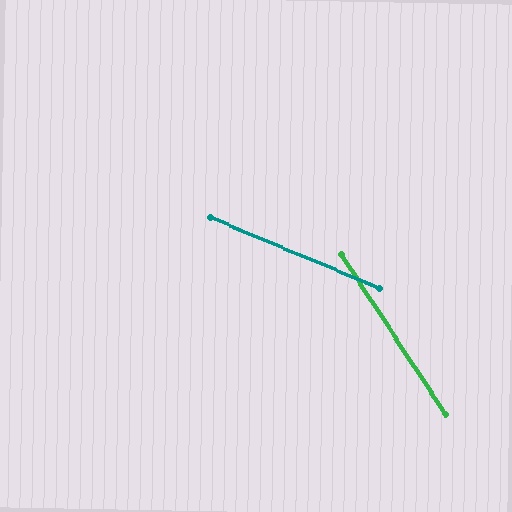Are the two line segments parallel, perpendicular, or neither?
Neither parallel nor perpendicular — they differ by about 34°.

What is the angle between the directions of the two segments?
Approximately 34 degrees.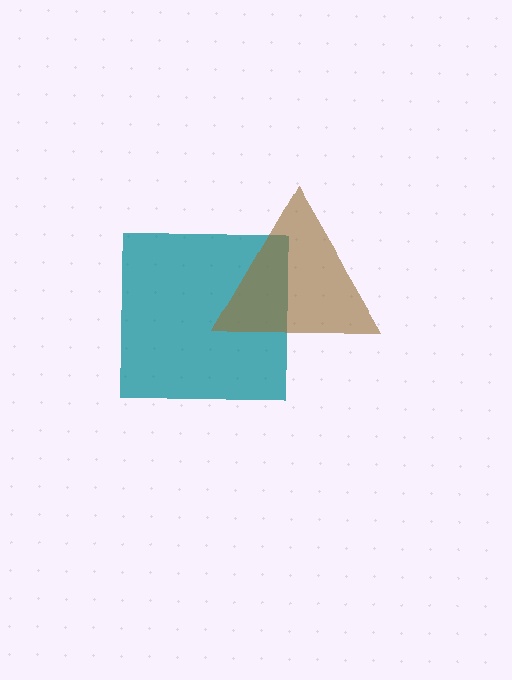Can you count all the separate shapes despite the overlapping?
Yes, there are 2 separate shapes.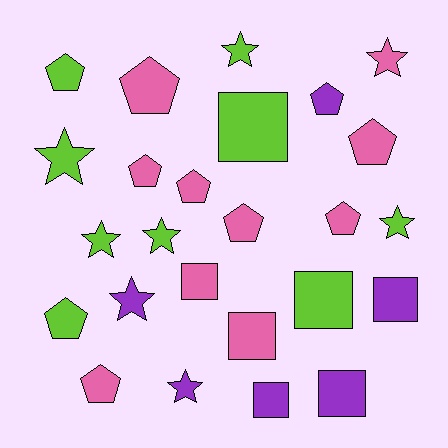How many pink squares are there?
There are 2 pink squares.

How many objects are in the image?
There are 25 objects.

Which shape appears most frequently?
Pentagon, with 10 objects.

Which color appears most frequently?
Pink, with 10 objects.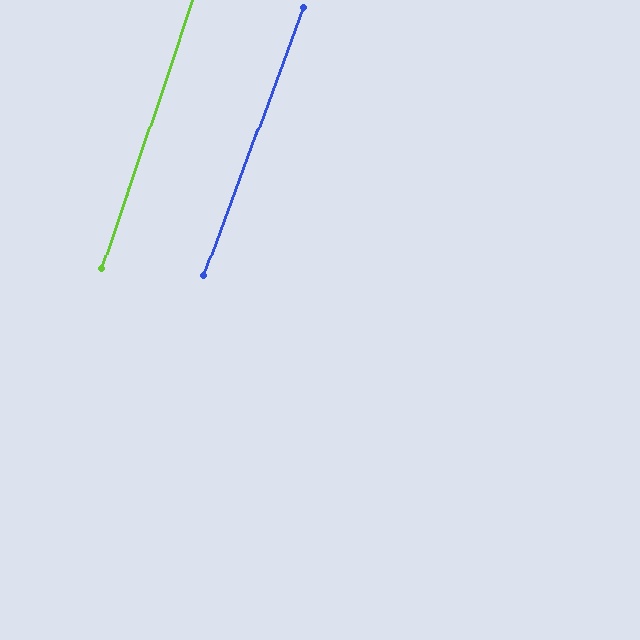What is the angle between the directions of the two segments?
Approximately 2 degrees.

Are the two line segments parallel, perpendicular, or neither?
Parallel — their directions differ by only 1.7°.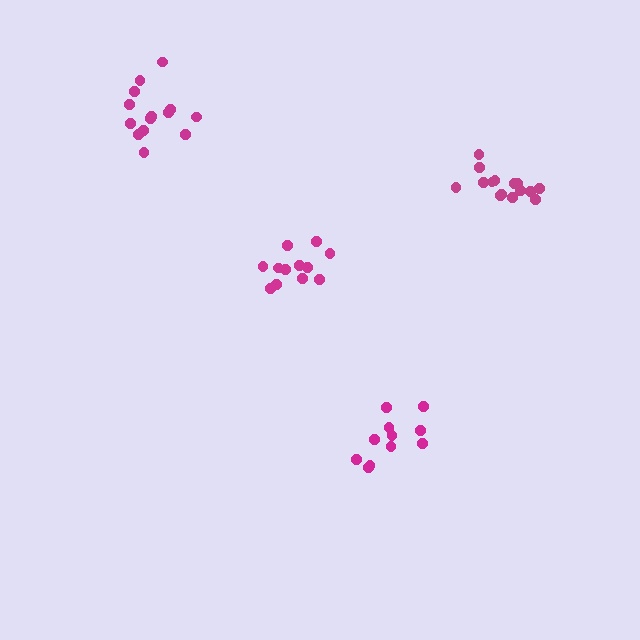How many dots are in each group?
Group 1: 11 dots, Group 2: 12 dots, Group 3: 15 dots, Group 4: 14 dots (52 total).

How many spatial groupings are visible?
There are 4 spatial groupings.